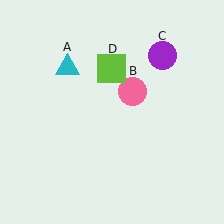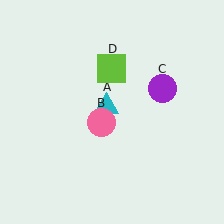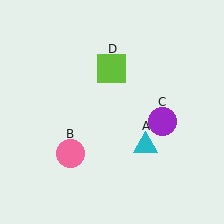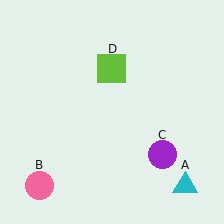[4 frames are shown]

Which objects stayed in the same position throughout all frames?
Lime square (object D) remained stationary.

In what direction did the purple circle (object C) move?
The purple circle (object C) moved down.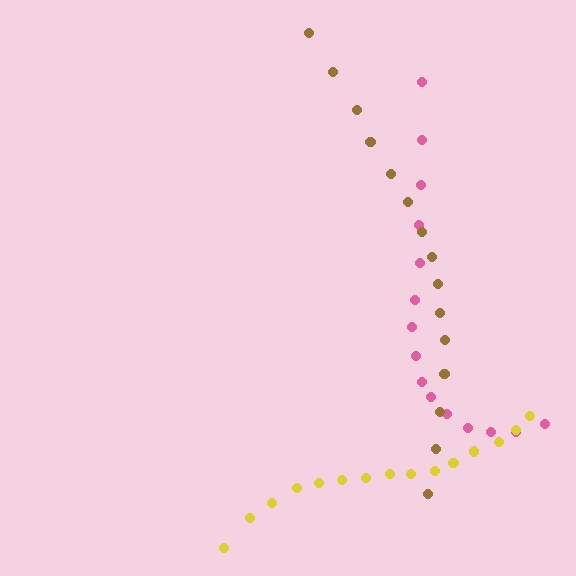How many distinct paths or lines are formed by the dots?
There are 3 distinct paths.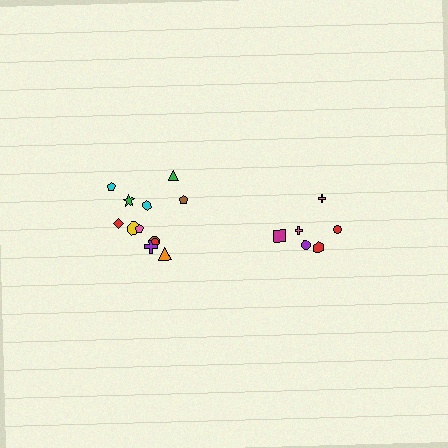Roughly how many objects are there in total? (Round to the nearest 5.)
Roughly 20 objects in total.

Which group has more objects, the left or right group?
The left group.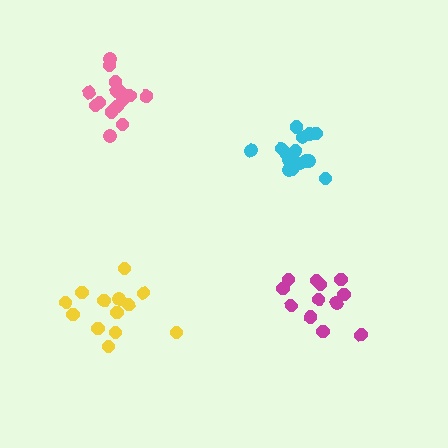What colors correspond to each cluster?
The clusters are colored: cyan, yellow, pink, magenta.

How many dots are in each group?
Group 1: 16 dots, Group 2: 13 dots, Group 3: 16 dots, Group 4: 12 dots (57 total).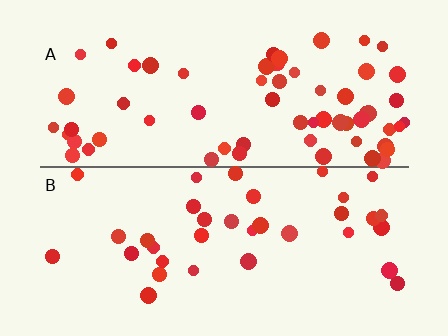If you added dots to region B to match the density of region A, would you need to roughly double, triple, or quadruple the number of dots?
Approximately double.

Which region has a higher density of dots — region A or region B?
A (the top).